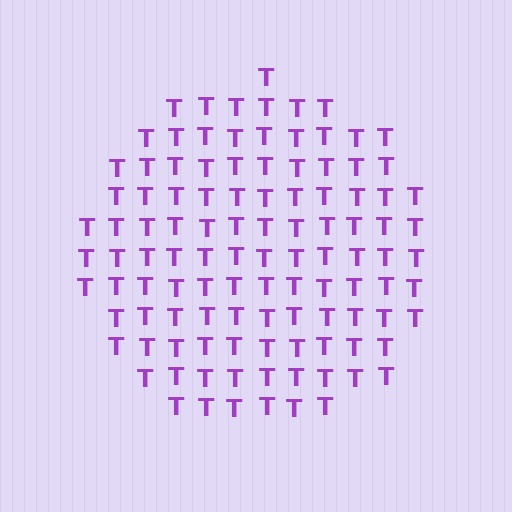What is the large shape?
The large shape is a circle.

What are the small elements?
The small elements are letter T's.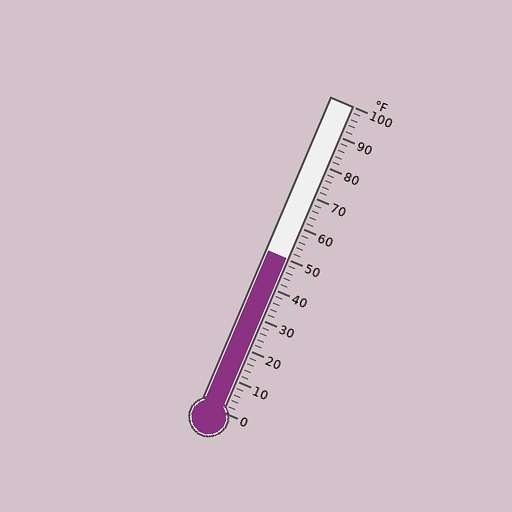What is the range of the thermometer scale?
The thermometer scale ranges from 0°F to 100°F.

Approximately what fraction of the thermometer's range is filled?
The thermometer is filled to approximately 50% of its range.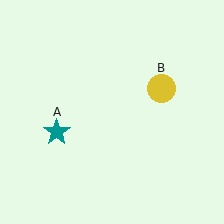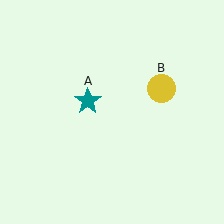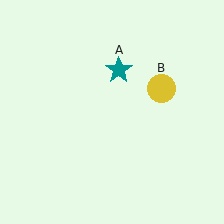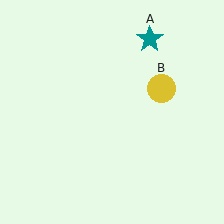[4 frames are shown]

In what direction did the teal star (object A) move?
The teal star (object A) moved up and to the right.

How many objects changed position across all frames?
1 object changed position: teal star (object A).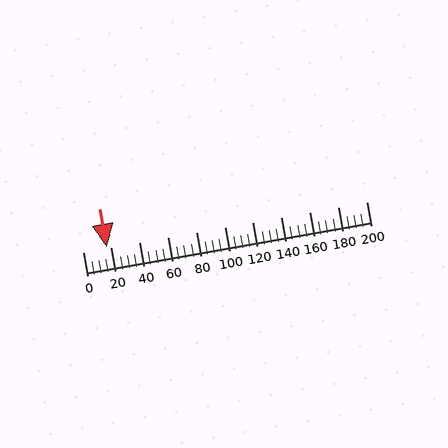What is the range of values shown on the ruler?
The ruler shows values from 0 to 200.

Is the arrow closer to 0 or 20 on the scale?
The arrow is closer to 20.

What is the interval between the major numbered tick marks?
The major tick marks are spaced 20 units apart.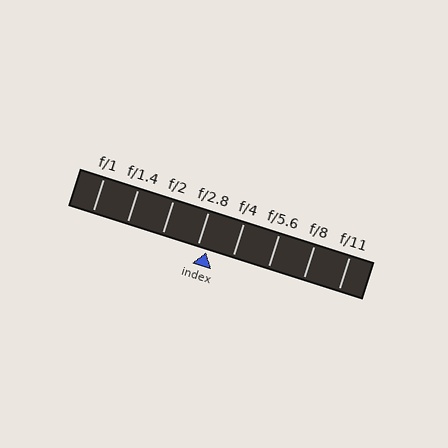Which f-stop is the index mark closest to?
The index mark is closest to f/2.8.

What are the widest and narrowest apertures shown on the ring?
The widest aperture shown is f/1 and the narrowest is f/11.